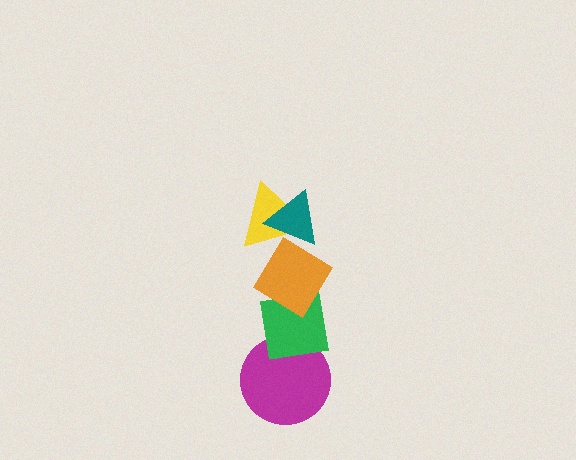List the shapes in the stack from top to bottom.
From top to bottom: the teal triangle, the yellow triangle, the orange diamond, the green square, the magenta circle.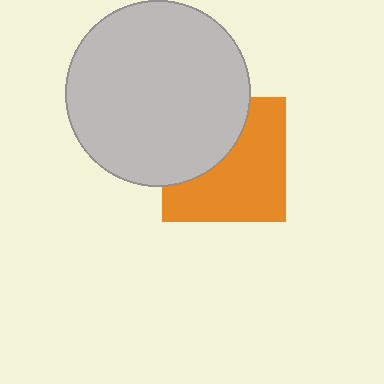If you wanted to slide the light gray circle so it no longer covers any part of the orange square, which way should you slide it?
Slide it toward the upper-left — that is the most direct way to separate the two shapes.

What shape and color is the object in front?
The object in front is a light gray circle.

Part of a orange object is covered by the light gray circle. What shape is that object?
It is a square.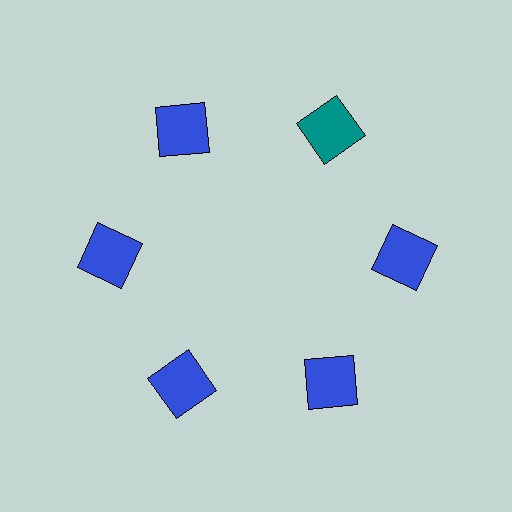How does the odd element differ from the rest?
It has a different color: teal instead of blue.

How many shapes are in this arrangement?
There are 6 shapes arranged in a ring pattern.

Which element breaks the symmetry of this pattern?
The teal square at roughly the 1 o'clock position breaks the symmetry. All other shapes are blue squares.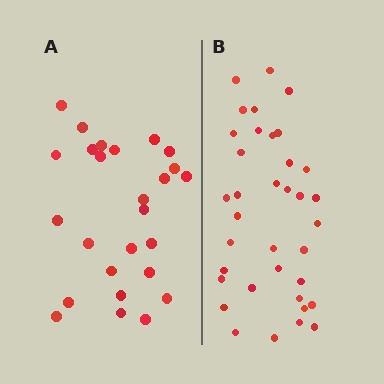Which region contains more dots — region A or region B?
Region B (the right region) has more dots.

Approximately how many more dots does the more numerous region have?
Region B has roughly 10 or so more dots than region A.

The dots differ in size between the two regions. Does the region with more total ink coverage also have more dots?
No. Region A has more total ink coverage because its dots are larger, but region B actually contains more individual dots. Total area can be misleading — the number of items is what matters here.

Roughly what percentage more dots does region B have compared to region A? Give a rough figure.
About 40% more.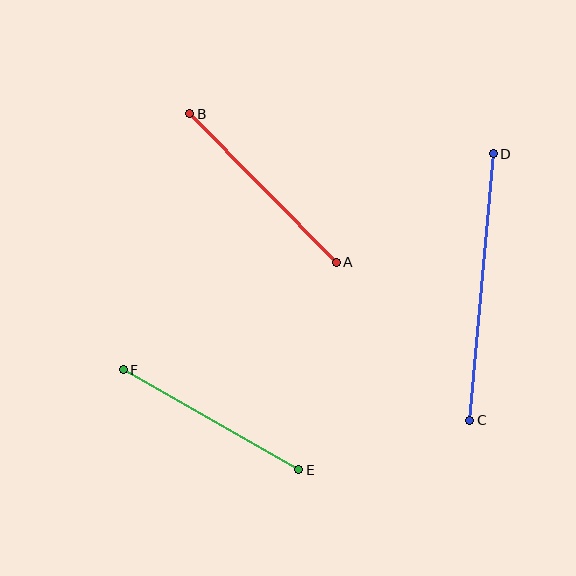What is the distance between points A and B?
The distance is approximately 209 pixels.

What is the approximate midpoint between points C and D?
The midpoint is at approximately (481, 287) pixels.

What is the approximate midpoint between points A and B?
The midpoint is at approximately (263, 188) pixels.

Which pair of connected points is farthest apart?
Points C and D are farthest apart.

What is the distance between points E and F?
The distance is approximately 202 pixels.